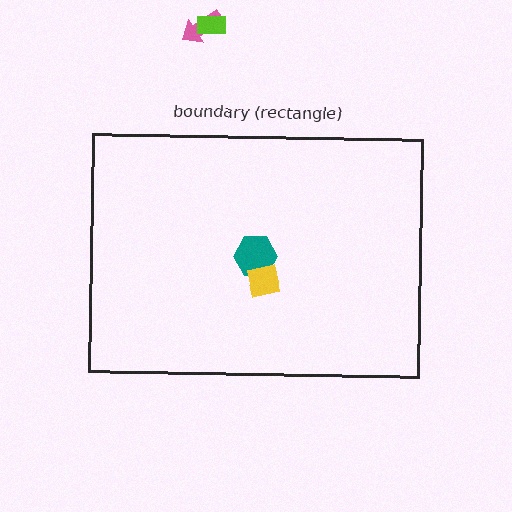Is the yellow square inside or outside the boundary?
Inside.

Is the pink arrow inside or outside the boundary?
Outside.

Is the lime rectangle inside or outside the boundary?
Outside.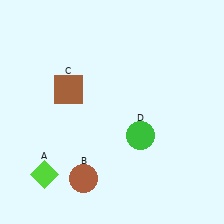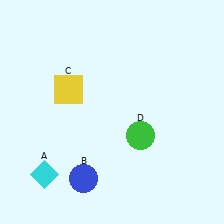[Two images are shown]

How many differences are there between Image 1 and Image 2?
There are 3 differences between the two images.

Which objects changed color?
A changed from lime to cyan. B changed from brown to blue. C changed from brown to yellow.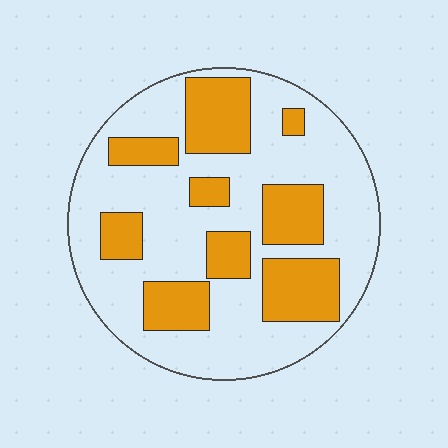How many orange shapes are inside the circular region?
9.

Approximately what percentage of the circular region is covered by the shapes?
Approximately 35%.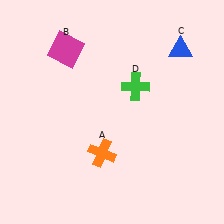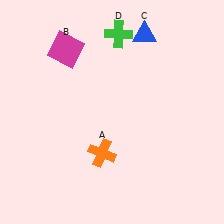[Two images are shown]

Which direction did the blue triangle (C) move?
The blue triangle (C) moved left.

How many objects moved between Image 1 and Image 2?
2 objects moved between the two images.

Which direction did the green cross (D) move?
The green cross (D) moved up.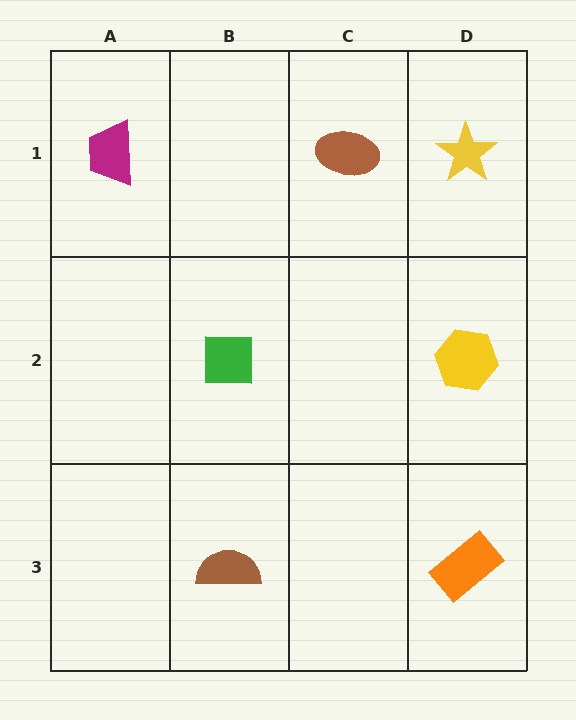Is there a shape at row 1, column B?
No, that cell is empty.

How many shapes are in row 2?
2 shapes.